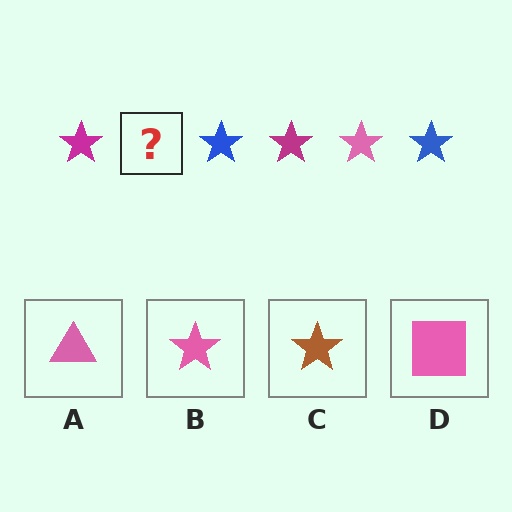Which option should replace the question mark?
Option B.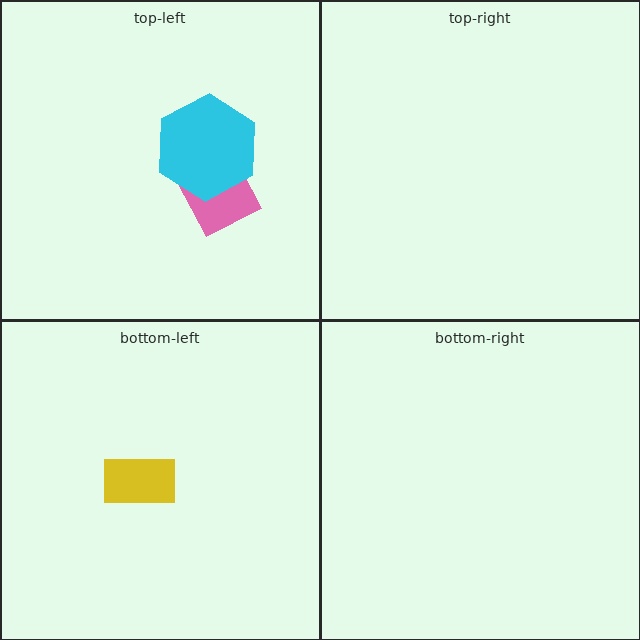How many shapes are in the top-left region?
2.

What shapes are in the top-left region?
The pink diamond, the cyan hexagon.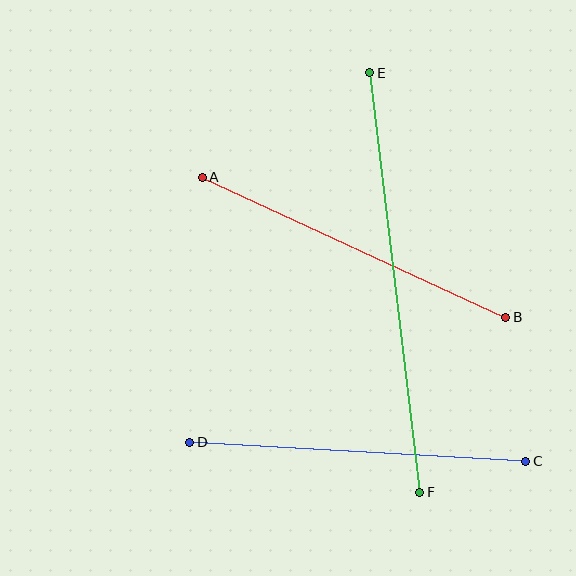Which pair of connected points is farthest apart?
Points E and F are farthest apart.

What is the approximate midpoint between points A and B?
The midpoint is at approximately (354, 247) pixels.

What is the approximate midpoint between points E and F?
The midpoint is at approximately (395, 282) pixels.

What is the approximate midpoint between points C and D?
The midpoint is at approximately (358, 452) pixels.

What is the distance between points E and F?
The distance is approximately 423 pixels.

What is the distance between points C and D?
The distance is approximately 337 pixels.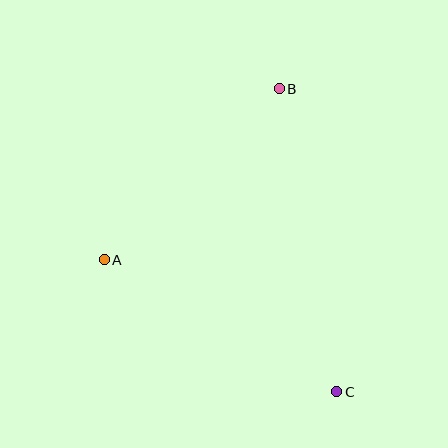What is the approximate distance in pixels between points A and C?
The distance between A and C is approximately 267 pixels.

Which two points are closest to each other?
Points A and B are closest to each other.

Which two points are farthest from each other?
Points B and C are farthest from each other.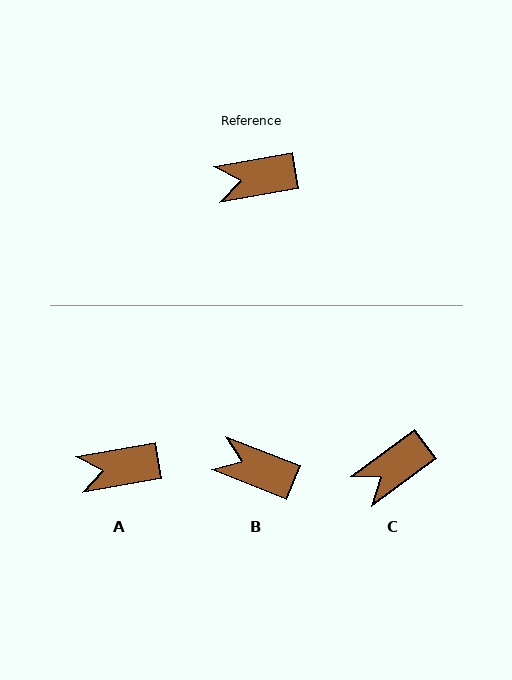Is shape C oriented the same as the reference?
No, it is off by about 26 degrees.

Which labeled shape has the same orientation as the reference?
A.